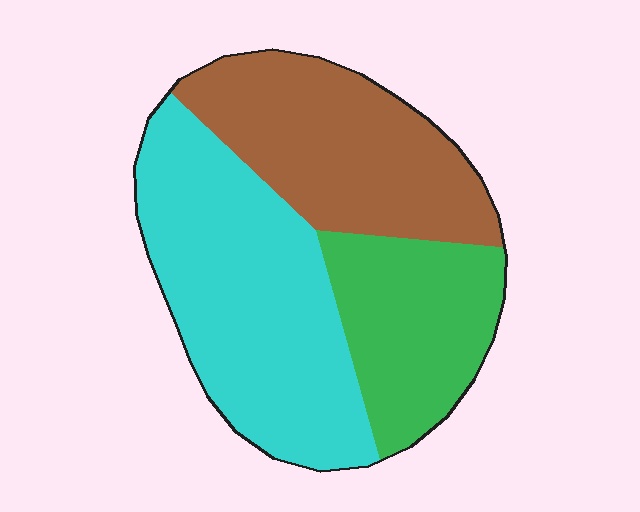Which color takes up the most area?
Cyan, at roughly 45%.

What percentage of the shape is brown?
Brown takes up between a quarter and a half of the shape.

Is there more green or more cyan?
Cyan.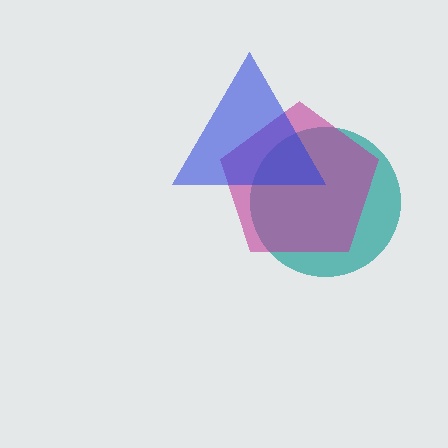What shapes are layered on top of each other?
The layered shapes are: a teal circle, a magenta pentagon, a blue triangle.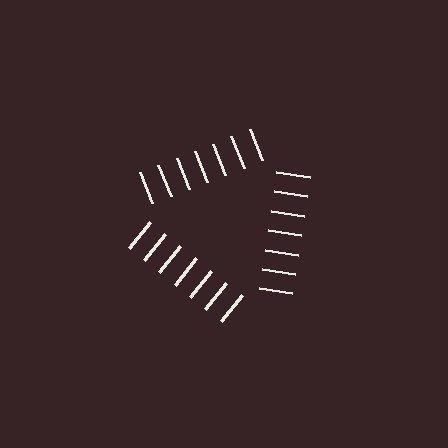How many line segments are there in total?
21 — 7 along each of the 3 edges.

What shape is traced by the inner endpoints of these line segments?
An illusory triangle — the line segments terminate on its edges but no continuous stroke is drawn.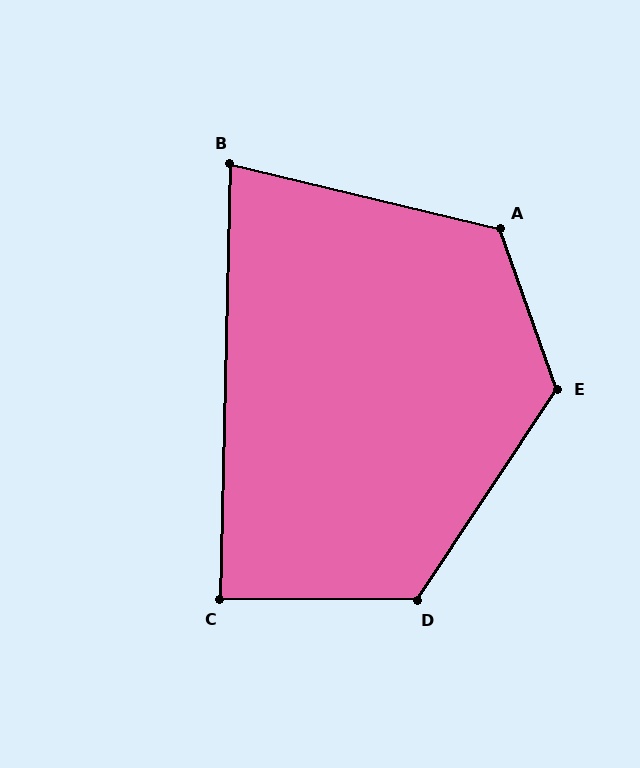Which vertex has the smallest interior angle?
B, at approximately 78 degrees.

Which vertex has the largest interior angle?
E, at approximately 127 degrees.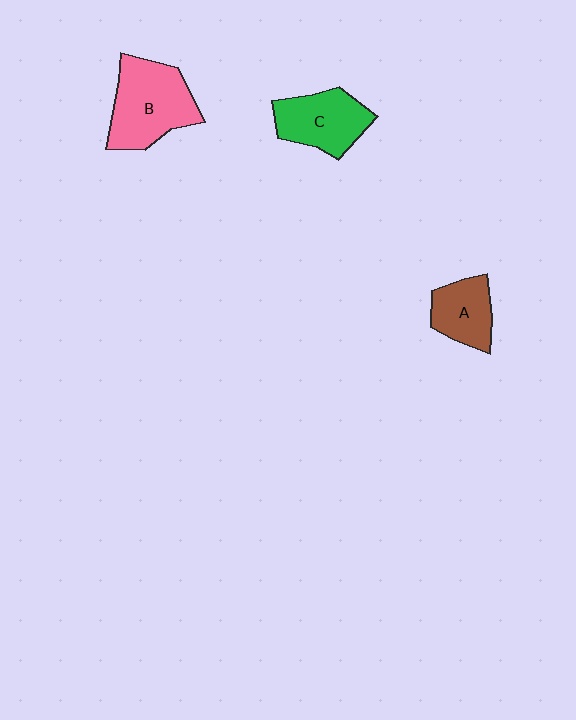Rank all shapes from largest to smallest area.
From largest to smallest: B (pink), C (green), A (brown).